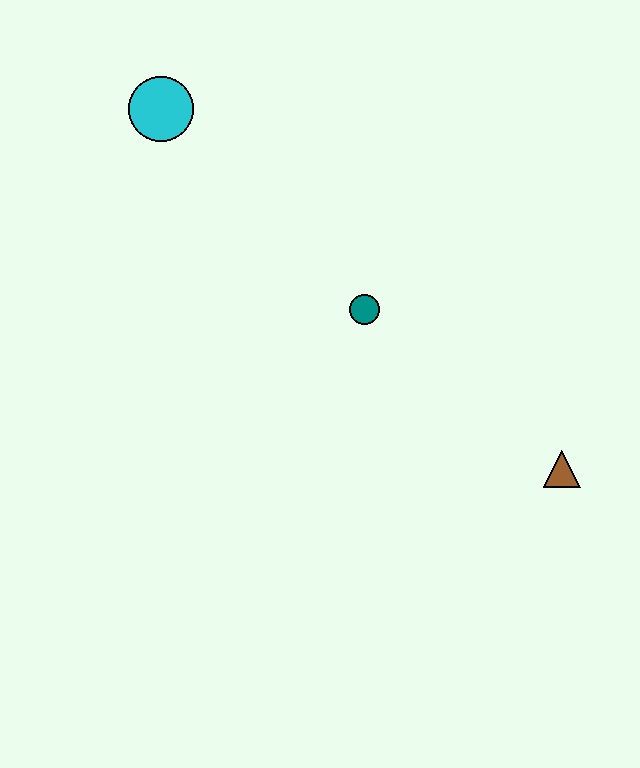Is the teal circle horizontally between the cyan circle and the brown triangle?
Yes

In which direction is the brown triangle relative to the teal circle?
The brown triangle is to the right of the teal circle.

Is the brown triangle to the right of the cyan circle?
Yes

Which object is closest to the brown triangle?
The teal circle is closest to the brown triangle.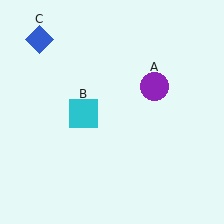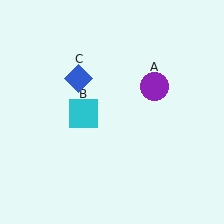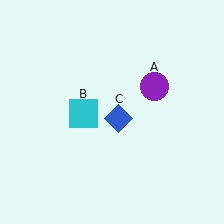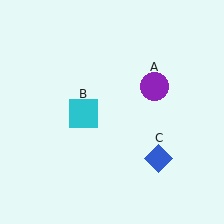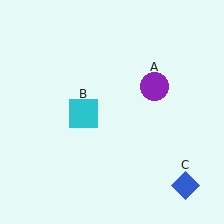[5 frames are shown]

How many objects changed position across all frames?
1 object changed position: blue diamond (object C).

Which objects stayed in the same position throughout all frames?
Purple circle (object A) and cyan square (object B) remained stationary.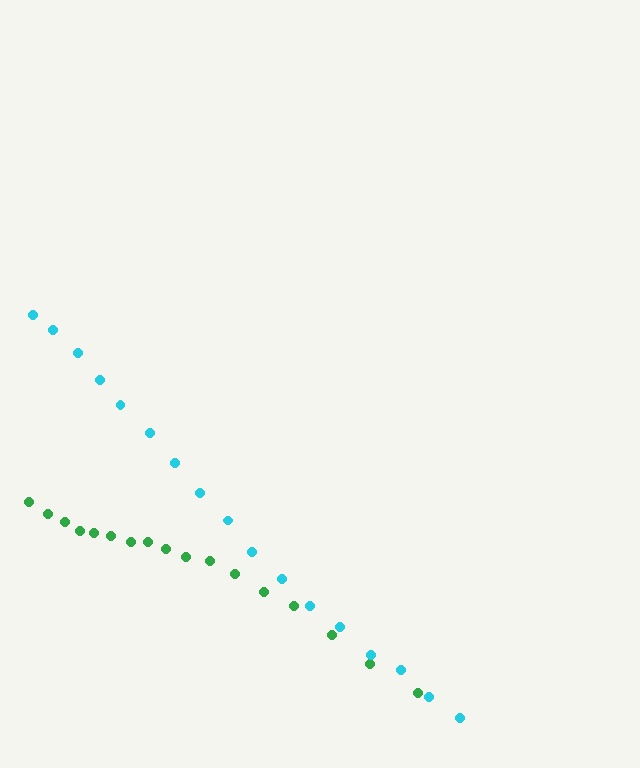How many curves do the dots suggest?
There are 2 distinct paths.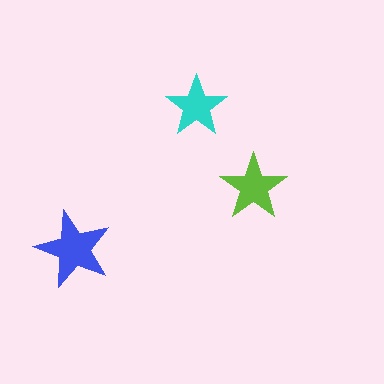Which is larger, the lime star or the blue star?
The blue one.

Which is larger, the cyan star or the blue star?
The blue one.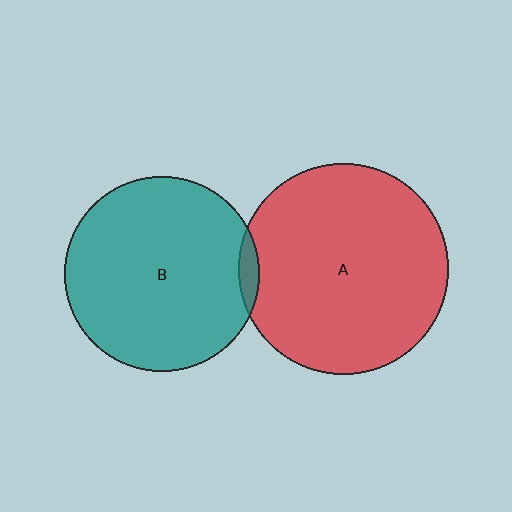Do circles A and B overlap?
Yes.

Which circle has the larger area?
Circle A (red).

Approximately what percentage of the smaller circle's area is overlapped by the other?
Approximately 5%.